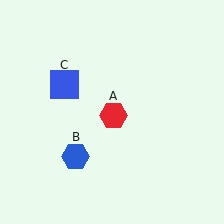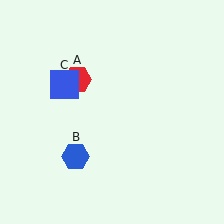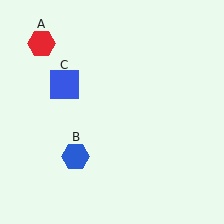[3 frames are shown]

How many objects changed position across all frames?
1 object changed position: red hexagon (object A).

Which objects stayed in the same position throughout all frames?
Blue hexagon (object B) and blue square (object C) remained stationary.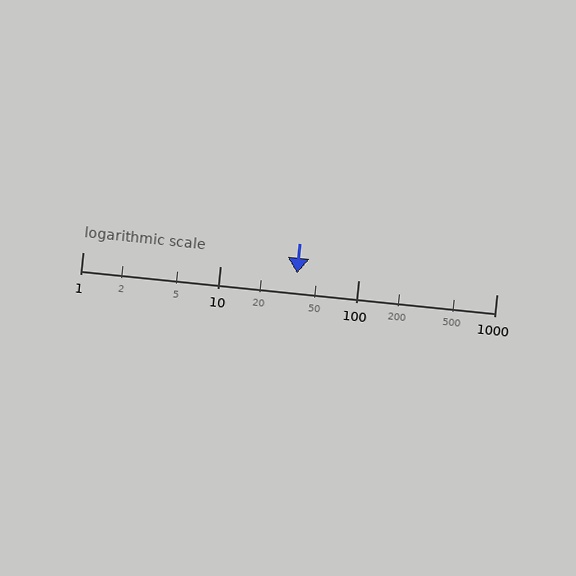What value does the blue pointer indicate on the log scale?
The pointer indicates approximately 36.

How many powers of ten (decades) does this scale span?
The scale spans 3 decades, from 1 to 1000.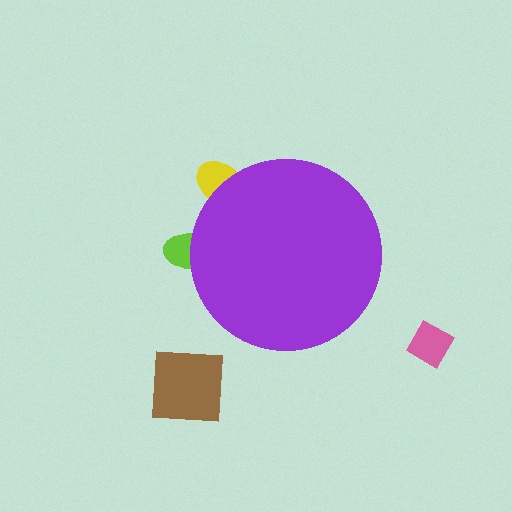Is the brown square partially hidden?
No, the brown square is fully visible.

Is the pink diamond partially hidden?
No, the pink diamond is fully visible.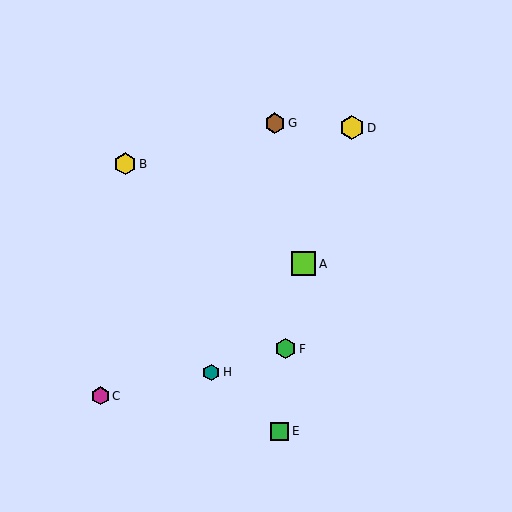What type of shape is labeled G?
Shape G is a brown hexagon.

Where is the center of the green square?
The center of the green square is at (280, 431).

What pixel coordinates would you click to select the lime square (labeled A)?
Click at (304, 264) to select the lime square A.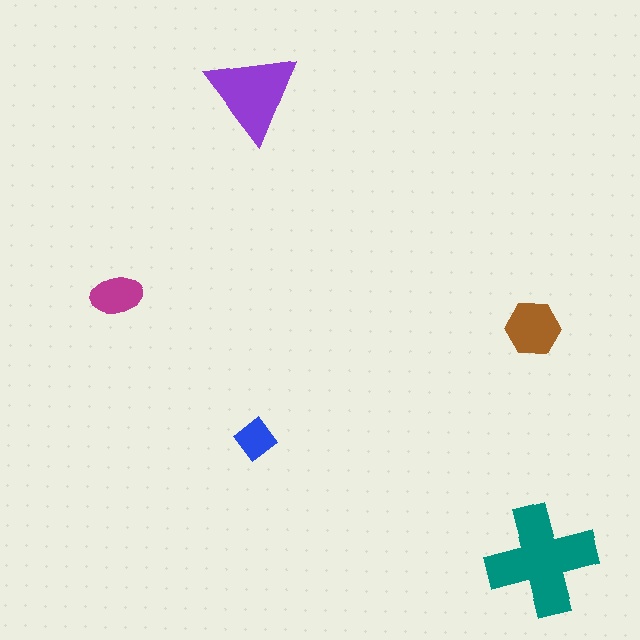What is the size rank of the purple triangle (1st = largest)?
2nd.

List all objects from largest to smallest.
The teal cross, the purple triangle, the brown hexagon, the magenta ellipse, the blue diamond.